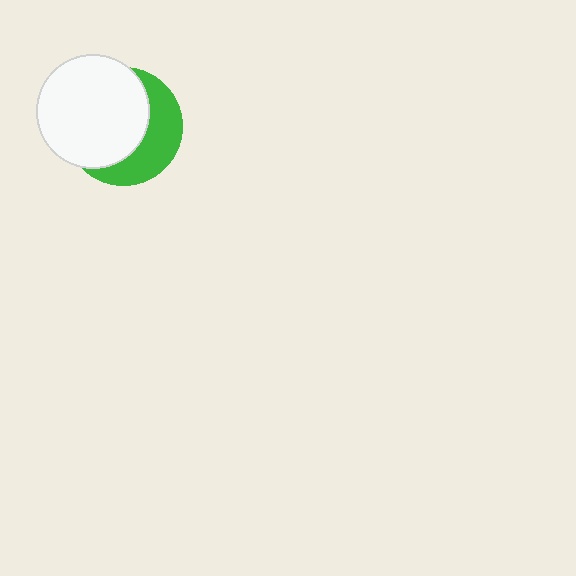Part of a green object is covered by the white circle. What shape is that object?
It is a circle.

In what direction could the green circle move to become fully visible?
The green circle could move right. That would shift it out from behind the white circle entirely.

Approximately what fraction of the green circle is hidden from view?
Roughly 61% of the green circle is hidden behind the white circle.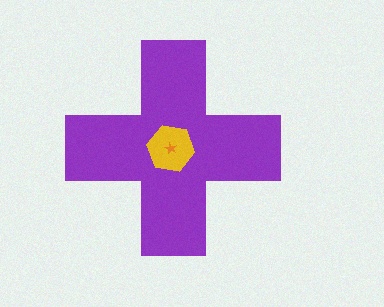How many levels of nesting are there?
3.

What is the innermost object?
The orange star.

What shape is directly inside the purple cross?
The yellow hexagon.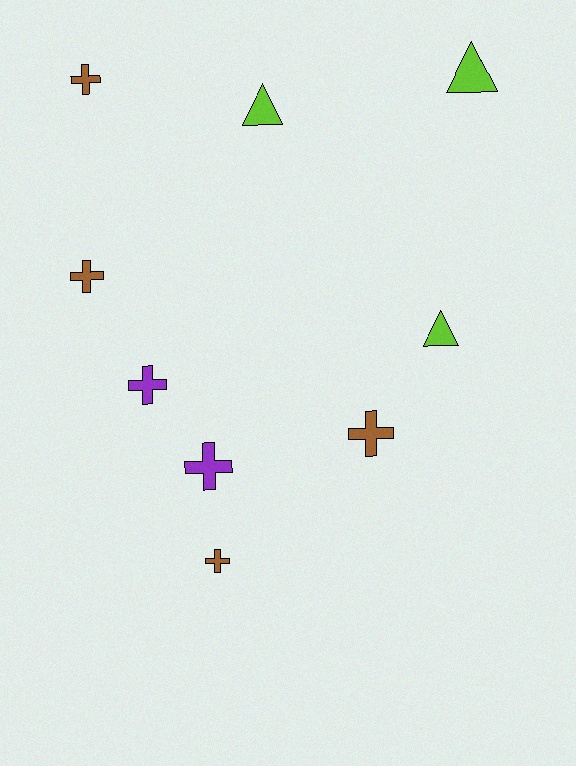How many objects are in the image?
There are 9 objects.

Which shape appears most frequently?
Cross, with 6 objects.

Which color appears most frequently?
Brown, with 4 objects.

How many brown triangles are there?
There are no brown triangles.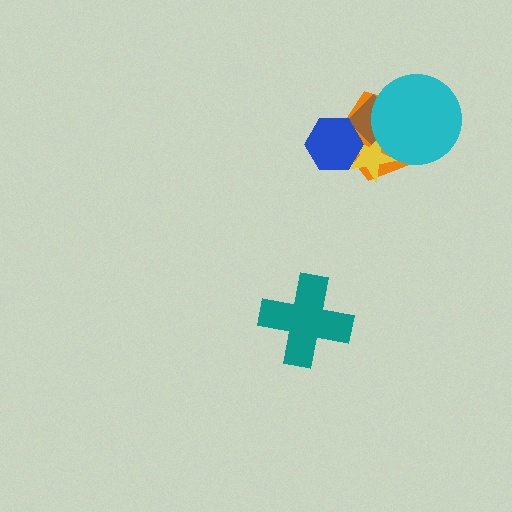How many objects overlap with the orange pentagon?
4 objects overlap with the orange pentagon.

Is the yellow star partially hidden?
Yes, it is partially covered by another shape.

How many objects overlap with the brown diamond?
4 objects overlap with the brown diamond.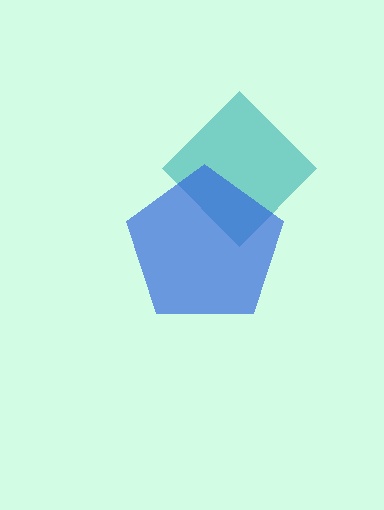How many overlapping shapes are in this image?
There are 2 overlapping shapes in the image.